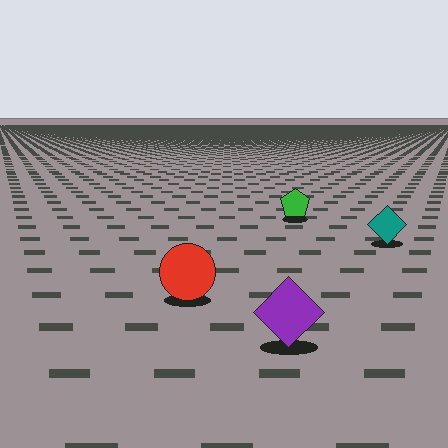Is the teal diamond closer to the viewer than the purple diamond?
No. The purple diamond is closer — you can tell from the texture gradient: the ground texture is coarser near it.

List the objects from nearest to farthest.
From nearest to farthest: the purple diamond, the red circle, the teal diamond, the green pentagon.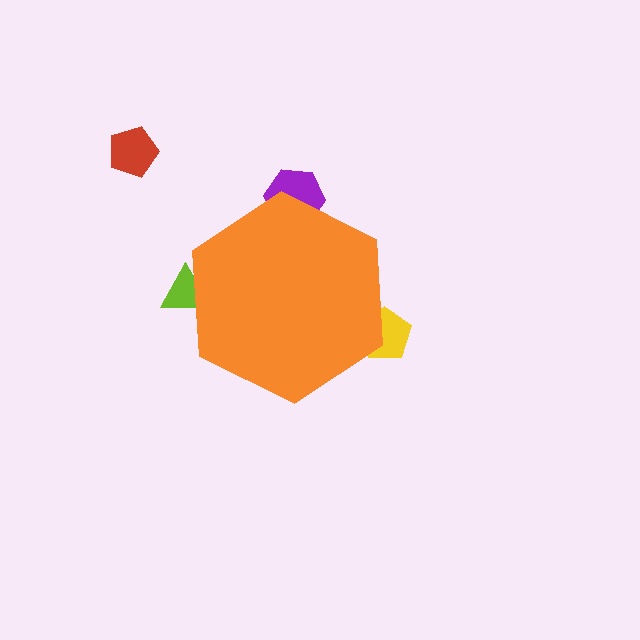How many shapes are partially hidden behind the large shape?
3 shapes are partially hidden.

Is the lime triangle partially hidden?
Yes, the lime triangle is partially hidden behind the orange hexagon.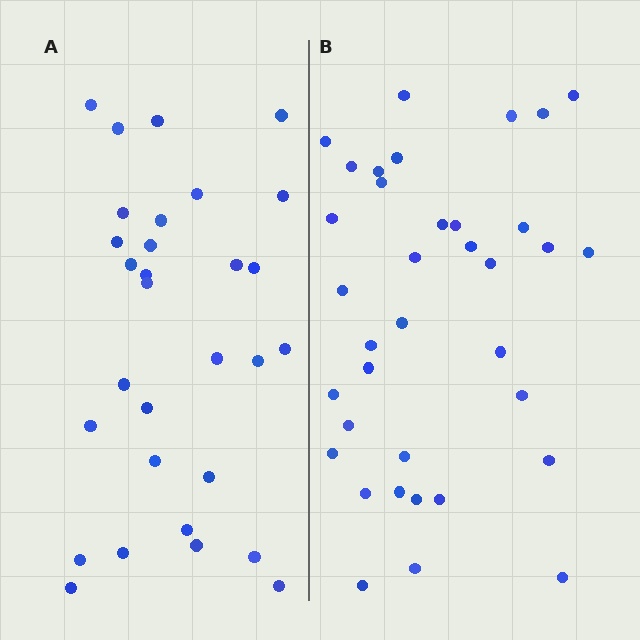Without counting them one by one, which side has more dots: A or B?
Region B (the right region) has more dots.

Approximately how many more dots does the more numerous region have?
Region B has about 6 more dots than region A.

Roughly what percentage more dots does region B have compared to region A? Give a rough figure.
About 20% more.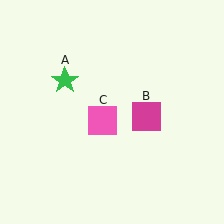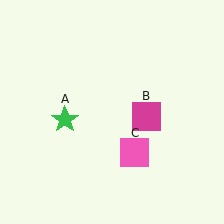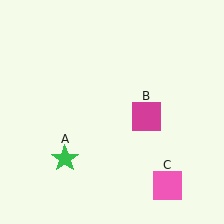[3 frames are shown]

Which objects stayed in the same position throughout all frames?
Magenta square (object B) remained stationary.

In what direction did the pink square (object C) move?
The pink square (object C) moved down and to the right.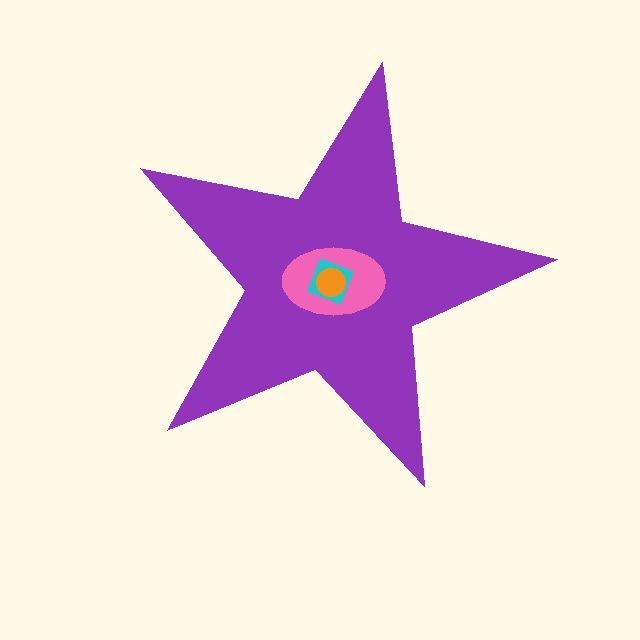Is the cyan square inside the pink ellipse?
Yes.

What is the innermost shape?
The orange circle.